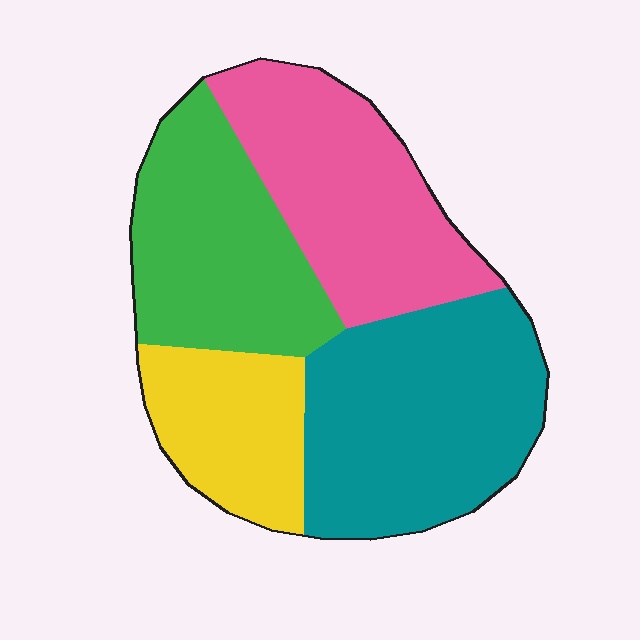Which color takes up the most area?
Teal, at roughly 30%.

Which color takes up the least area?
Yellow, at roughly 15%.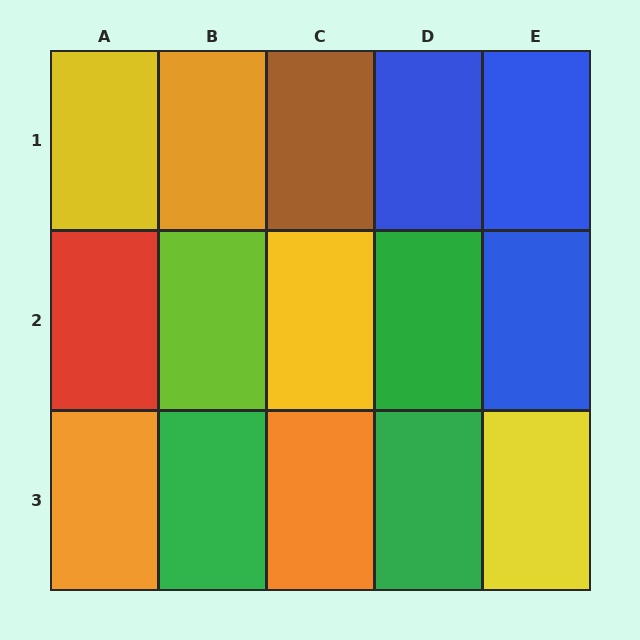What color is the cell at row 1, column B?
Orange.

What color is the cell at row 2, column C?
Yellow.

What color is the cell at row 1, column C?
Brown.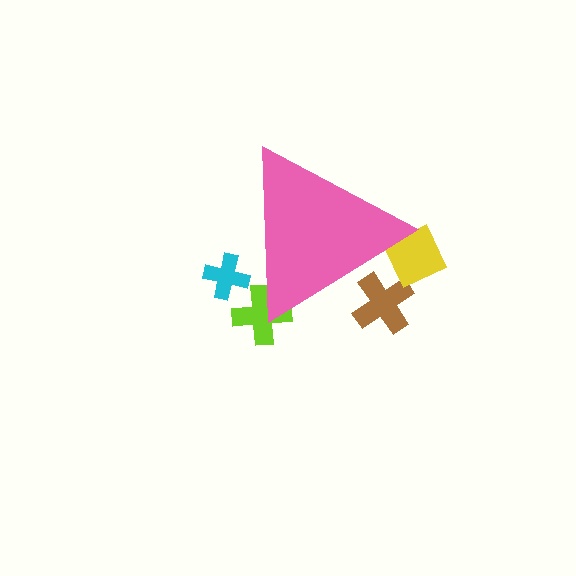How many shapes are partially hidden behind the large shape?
4 shapes are partially hidden.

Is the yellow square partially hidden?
Yes, the yellow square is partially hidden behind the pink triangle.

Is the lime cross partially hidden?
Yes, the lime cross is partially hidden behind the pink triangle.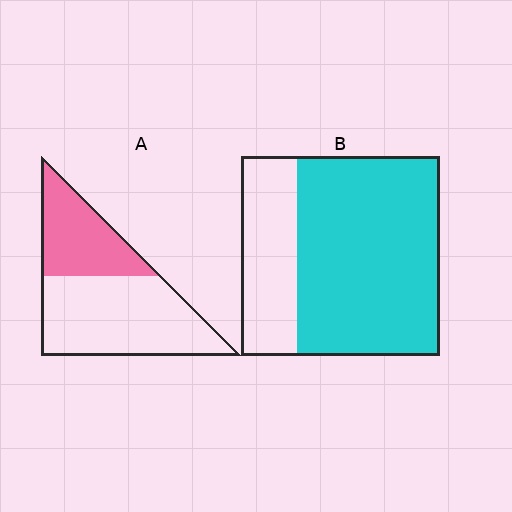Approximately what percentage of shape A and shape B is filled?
A is approximately 35% and B is approximately 70%.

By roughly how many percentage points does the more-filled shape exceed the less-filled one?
By roughly 35 percentage points (B over A).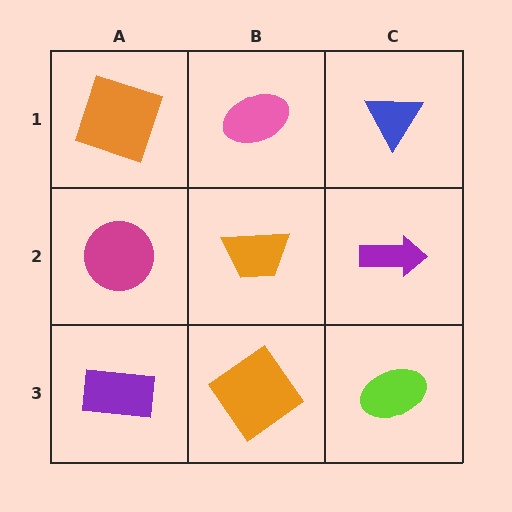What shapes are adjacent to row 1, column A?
A magenta circle (row 2, column A), a pink ellipse (row 1, column B).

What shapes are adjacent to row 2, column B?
A pink ellipse (row 1, column B), an orange diamond (row 3, column B), a magenta circle (row 2, column A), a purple arrow (row 2, column C).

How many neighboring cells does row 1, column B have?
3.